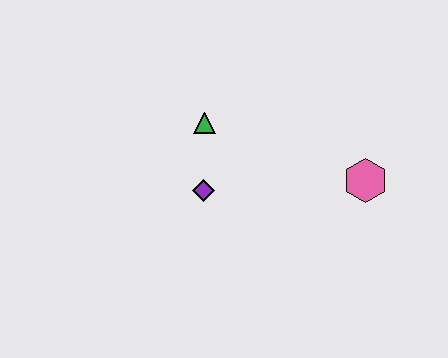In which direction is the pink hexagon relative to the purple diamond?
The pink hexagon is to the right of the purple diamond.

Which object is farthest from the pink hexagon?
The green triangle is farthest from the pink hexagon.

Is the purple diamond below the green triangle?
Yes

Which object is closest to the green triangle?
The purple diamond is closest to the green triangle.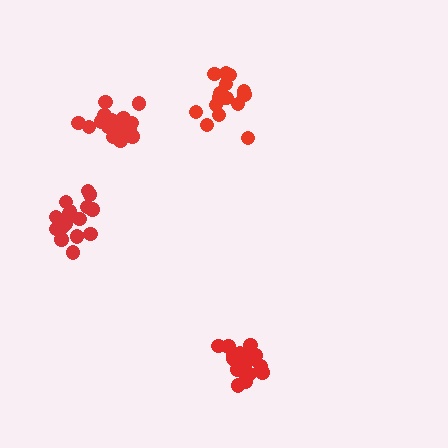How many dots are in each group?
Group 1: 16 dots, Group 2: 16 dots, Group 3: 16 dots, Group 4: 19 dots (67 total).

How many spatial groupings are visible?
There are 4 spatial groupings.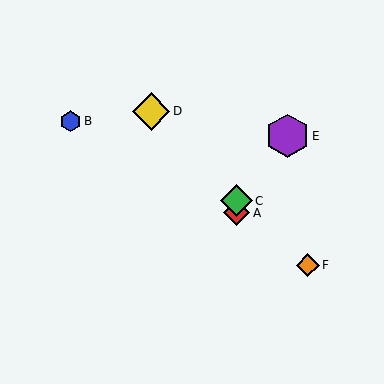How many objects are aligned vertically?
2 objects (A, C) are aligned vertically.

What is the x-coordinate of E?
Object E is at x≈287.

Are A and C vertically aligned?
Yes, both are at x≈237.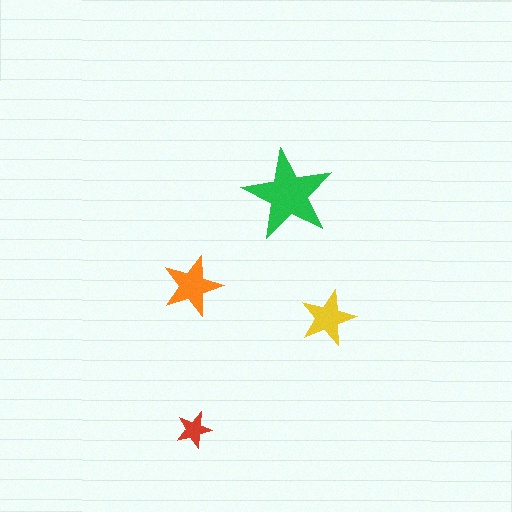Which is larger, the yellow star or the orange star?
The orange one.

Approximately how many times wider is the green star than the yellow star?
About 1.5 times wider.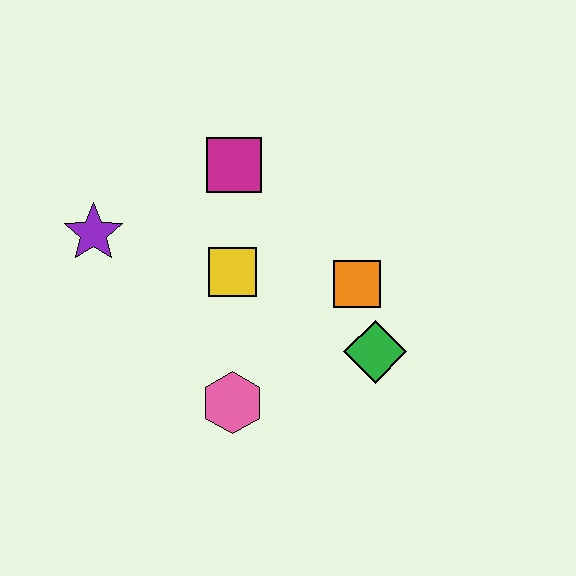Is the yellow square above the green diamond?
Yes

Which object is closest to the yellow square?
The magenta square is closest to the yellow square.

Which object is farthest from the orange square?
The purple star is farthest from the orange square.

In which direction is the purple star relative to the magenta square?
The purple star is to the left of the magenta square.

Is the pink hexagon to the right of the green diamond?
No